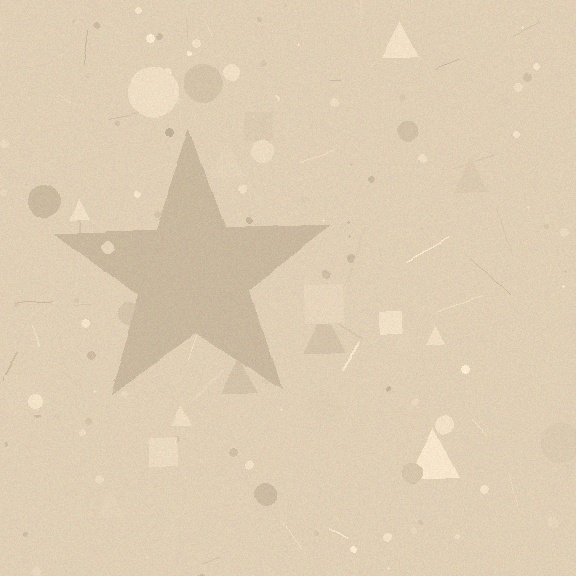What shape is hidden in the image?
A star is hidden in the image.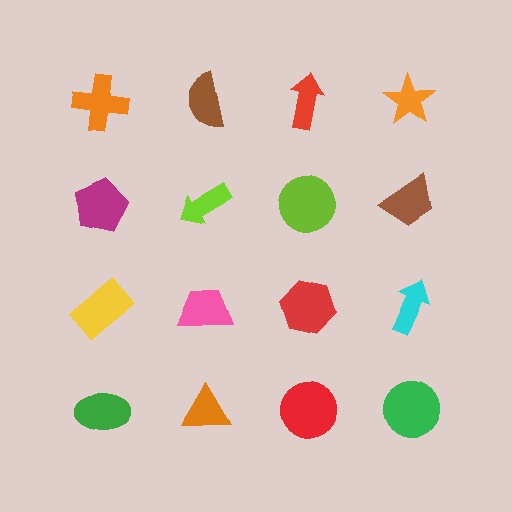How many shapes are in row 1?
4 shapes.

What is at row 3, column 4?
A cyan arrow.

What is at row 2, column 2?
A lime arrow.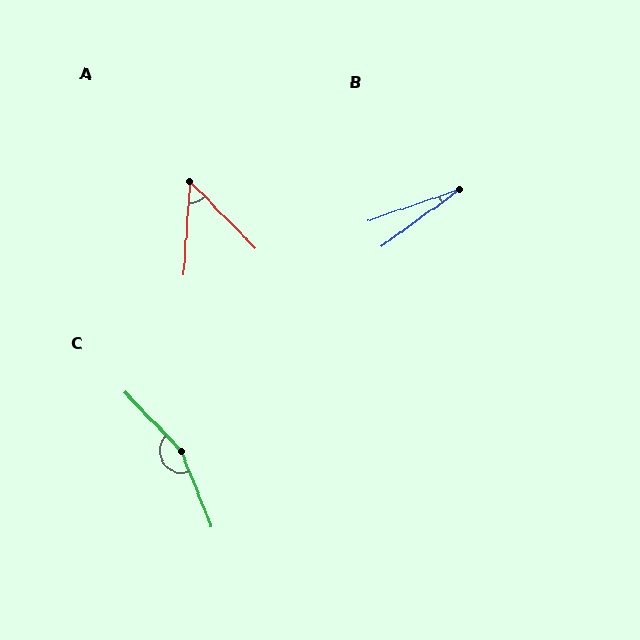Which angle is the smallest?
B, at approximately 17 degrees.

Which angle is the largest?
C, at approximately 158 degrees.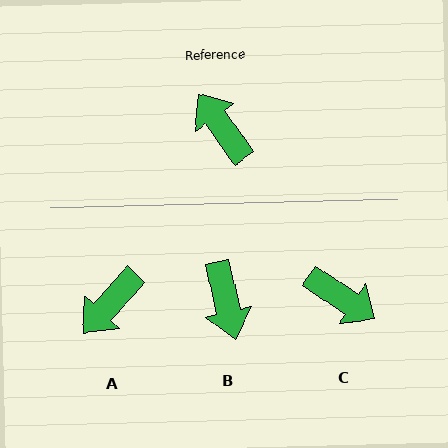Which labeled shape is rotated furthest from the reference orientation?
C, about 159 degrees away.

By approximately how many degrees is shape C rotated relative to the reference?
Approximately 159 degrees clockwise.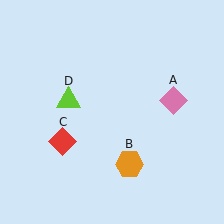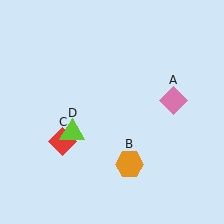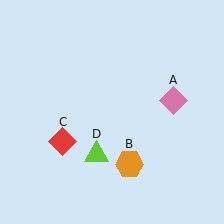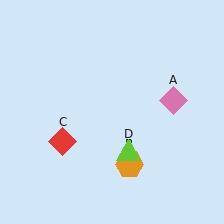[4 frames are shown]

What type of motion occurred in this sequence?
The lime triangle (object D) rotated counterclockwise around the center of the scene.